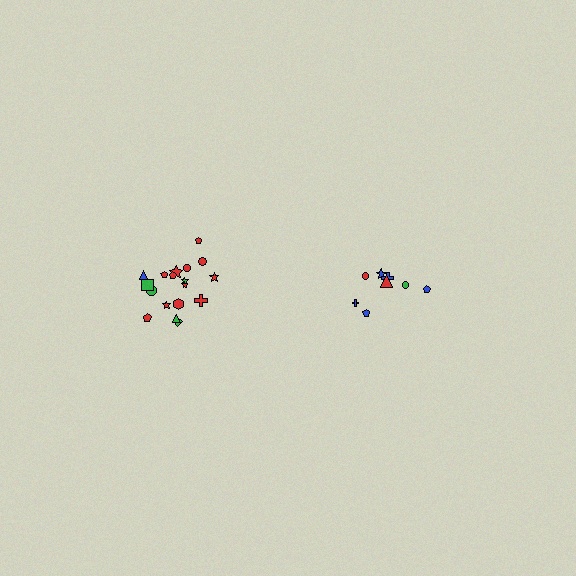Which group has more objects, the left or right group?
The left group.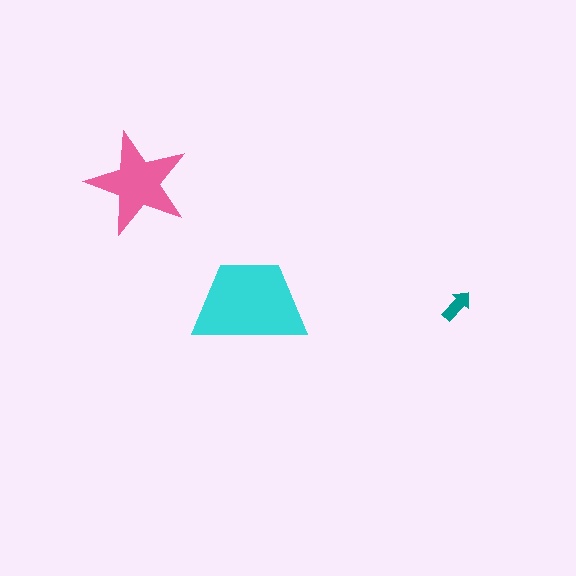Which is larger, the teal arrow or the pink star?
The pink star.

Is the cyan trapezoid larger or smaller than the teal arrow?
Larger.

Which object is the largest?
The cyan trapezoid.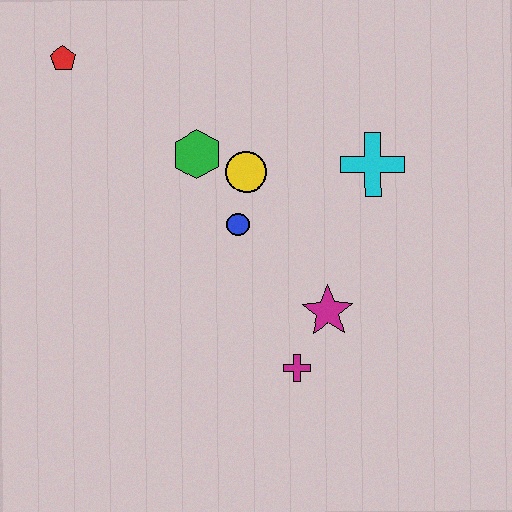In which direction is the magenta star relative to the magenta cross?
The magenta star is above the magenta cross.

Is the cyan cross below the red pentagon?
Yes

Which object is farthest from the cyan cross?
The red pentagon is farthest from the cyan cross.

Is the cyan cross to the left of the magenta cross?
No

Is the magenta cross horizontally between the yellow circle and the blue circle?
No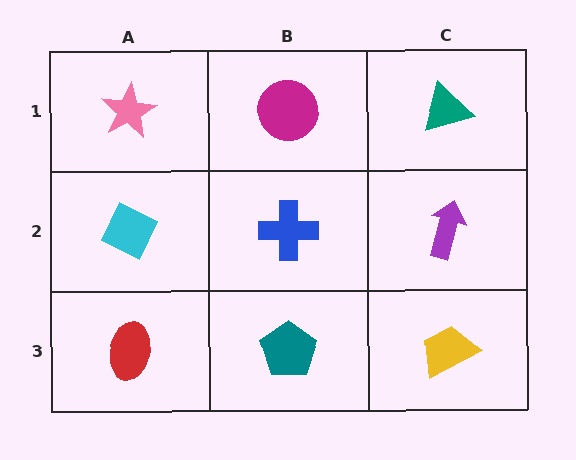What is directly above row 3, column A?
A cyan diamond.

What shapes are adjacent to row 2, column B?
A magenta circle (row 1, column B), a teal pentagon (row 3, column B), a cyan diamond (row 2, column A), a purple arrow (row 2, column C).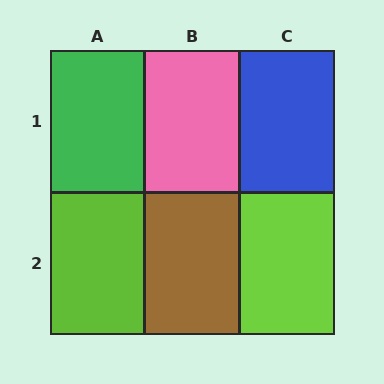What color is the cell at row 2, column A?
Lime.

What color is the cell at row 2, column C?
Lime.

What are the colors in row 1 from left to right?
Green, pink, blue.